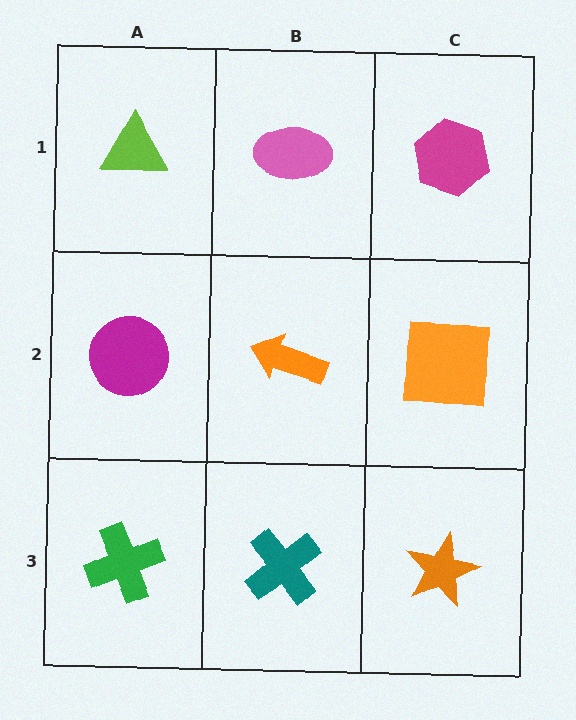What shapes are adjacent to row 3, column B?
An orange arrow (row 2, column B), a green cross (row 3, column A), an orange star (row 3, column C).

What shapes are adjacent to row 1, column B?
An orange arrow (row 2, column B), a lime triangle (row 1, column A), a magenta hexagon (row 1, column C).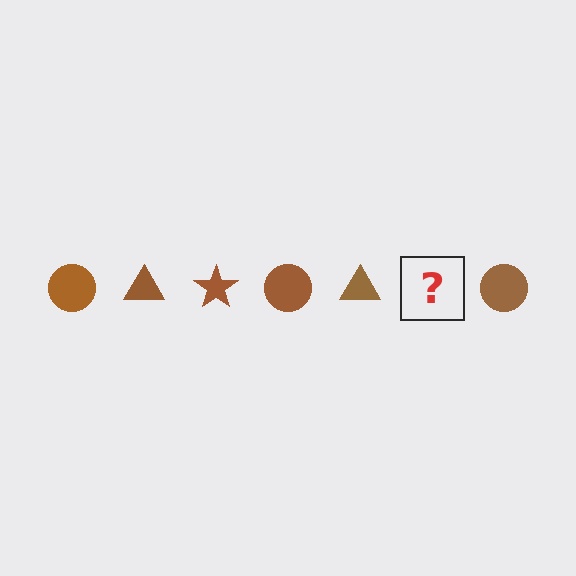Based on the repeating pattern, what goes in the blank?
The blank should be a brown star.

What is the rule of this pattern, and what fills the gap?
The rule is that the pattern cycles through circle, triangle, star shapes in brown. The gap should be filled with a brown star.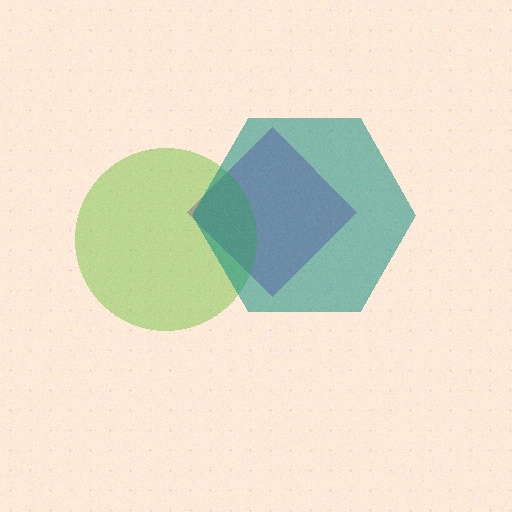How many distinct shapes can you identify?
There are 3 distinct shapes: a purple diamond, a lime circle, a teal hexagon.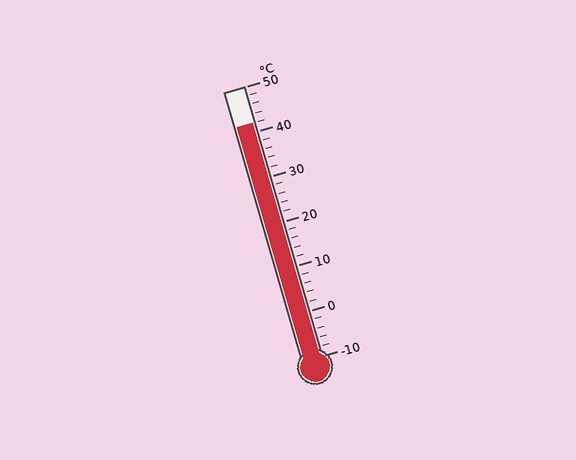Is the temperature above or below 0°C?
The temperature is above 0°C.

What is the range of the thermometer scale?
The thermometer scale ranges from -10°C to 50°C.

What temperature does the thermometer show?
The thermometer shows approximately 42°C.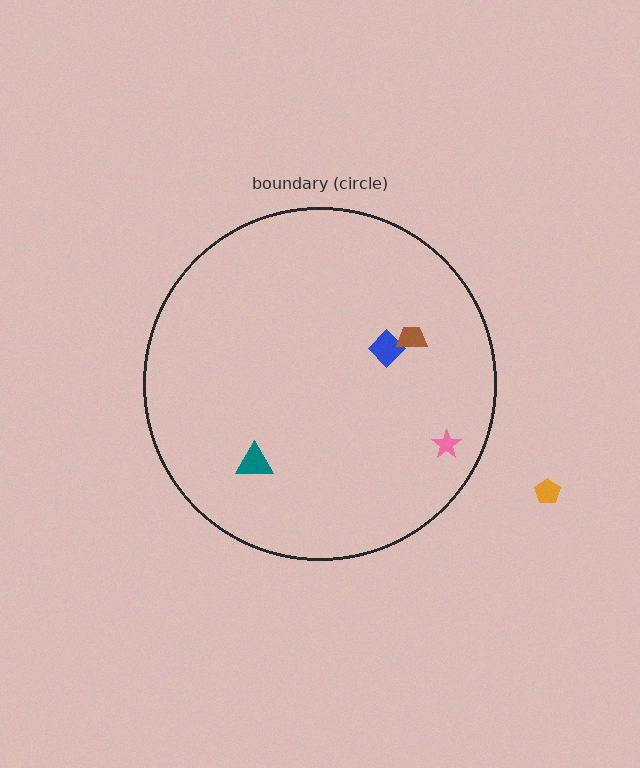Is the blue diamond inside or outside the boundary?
Inside.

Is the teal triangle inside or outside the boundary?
Inside.